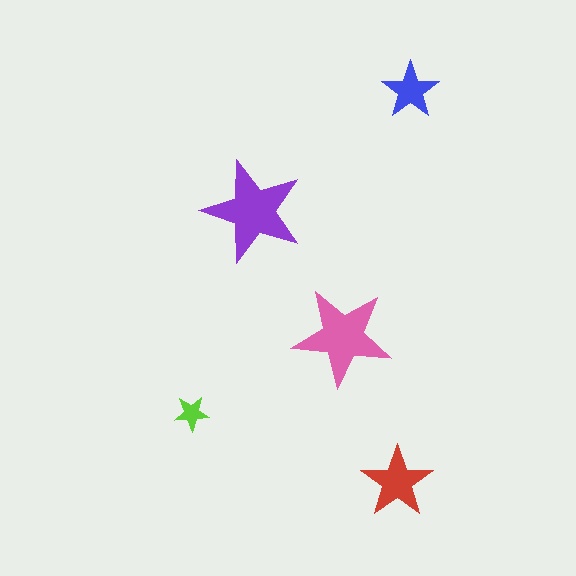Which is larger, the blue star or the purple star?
The purple one.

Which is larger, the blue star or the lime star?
The blue one.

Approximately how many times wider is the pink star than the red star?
About 1.5 times wider.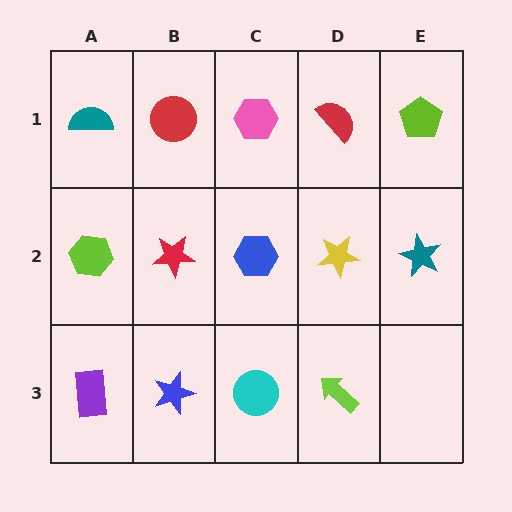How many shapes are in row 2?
5 shapes.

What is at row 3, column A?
A purple rectangle.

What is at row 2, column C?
A blue hexagon.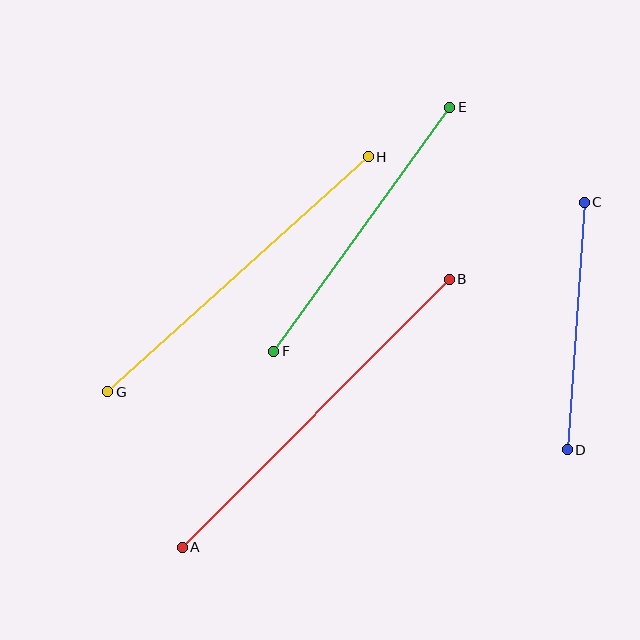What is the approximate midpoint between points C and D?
The midpoint is at approximately (576, 326) pixels.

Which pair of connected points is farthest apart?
Points A and B are farthest apart.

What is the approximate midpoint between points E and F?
The midpoint is at approximately (362, 229) pixels.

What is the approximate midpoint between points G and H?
The midpoint is at approximately (238, 274) pixels.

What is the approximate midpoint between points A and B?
The midpoint is at approximately (316, 413) pixels.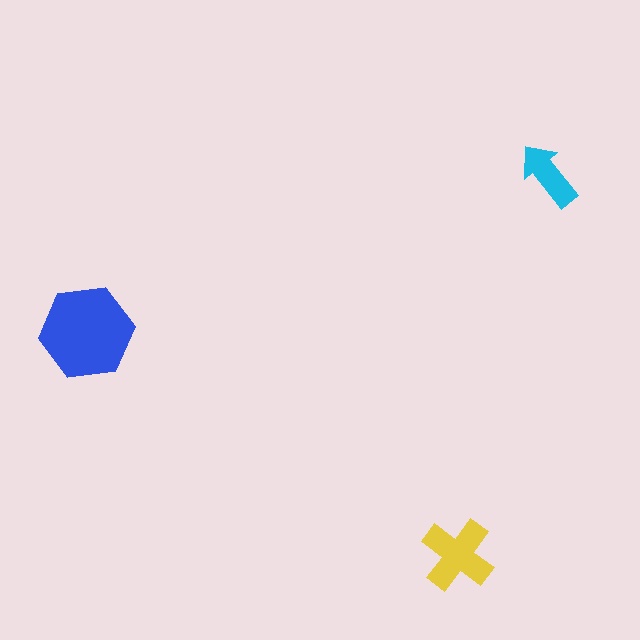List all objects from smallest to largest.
The cyan arrow, the yellow cross, the blue hexagon.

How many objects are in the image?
There are 3 objects in the image.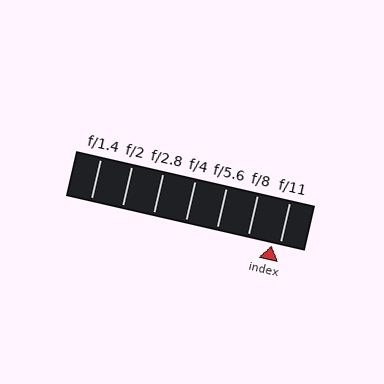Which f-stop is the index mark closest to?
The index mark is closest to f/11.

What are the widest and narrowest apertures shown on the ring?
The widest aperture shown is f/1.4 and the narrowest is f/11.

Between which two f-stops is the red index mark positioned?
The index mark is between f/8 and f/11.